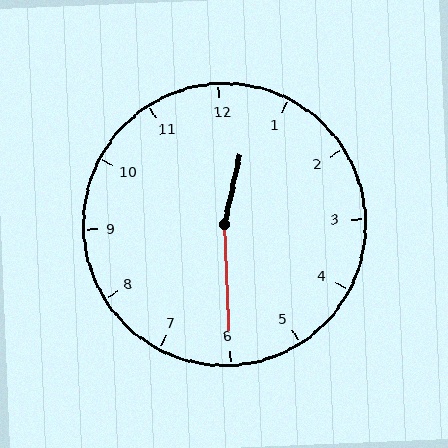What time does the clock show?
12:30.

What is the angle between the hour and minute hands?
Approximately 165 degrees.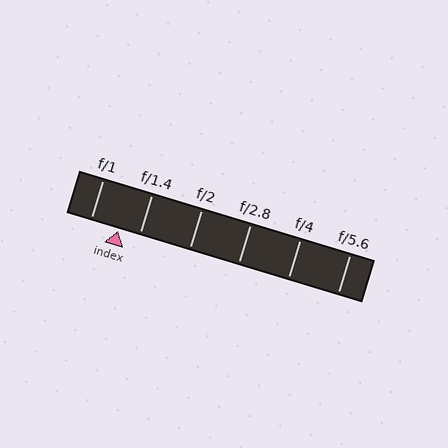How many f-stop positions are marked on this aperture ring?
There are 6 f-stop positions marked.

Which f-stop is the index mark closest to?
The index mark is closest to f/1.4.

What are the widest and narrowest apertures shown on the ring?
The widest aperture shown is f/1 and the narrowest is f/5.6.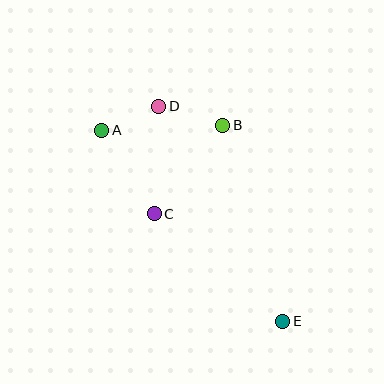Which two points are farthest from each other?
Points A and E are farthest from each other.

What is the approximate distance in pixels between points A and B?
The distance between A and B is approximately 121 pixels.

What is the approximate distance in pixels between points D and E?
The distance between D and E is approximately 249 pixels.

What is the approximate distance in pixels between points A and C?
The distance between A and C is approximately 98 pixels.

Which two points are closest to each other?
Points A and D are closest to each other.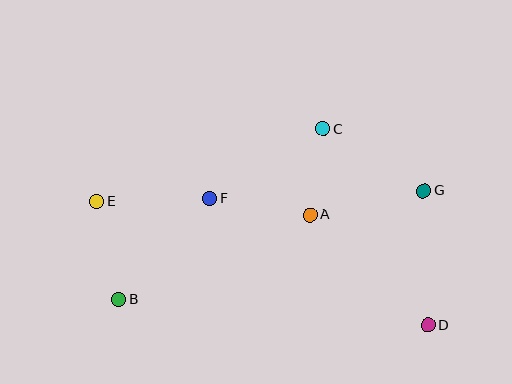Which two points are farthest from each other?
Points D and E are farthest from each other.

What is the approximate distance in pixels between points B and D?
The distance between B and D is approximately 311 pixels.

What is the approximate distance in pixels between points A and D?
The distance between A and D is approximately 161 pixels.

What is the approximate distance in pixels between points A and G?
The distance between A and G is approximately 117 pixels.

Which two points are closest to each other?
Points A and C are closest to each other.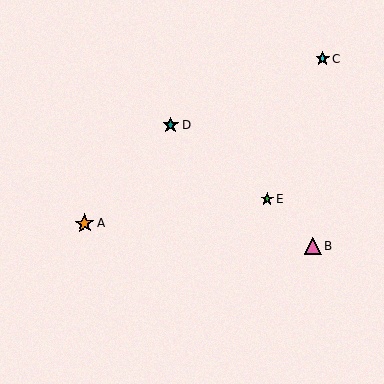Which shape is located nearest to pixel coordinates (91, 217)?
The orange star (labeled A) at (85, 224) is nearest to that location.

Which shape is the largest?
The orange star (labeled A) is the largest.